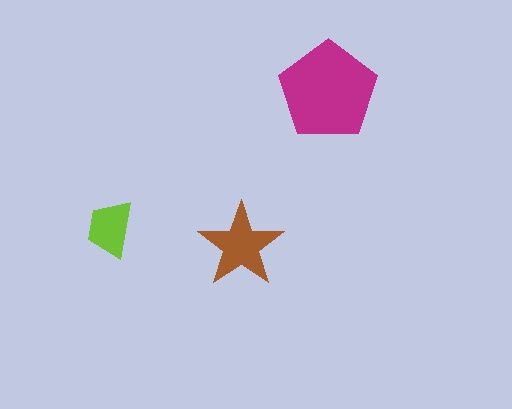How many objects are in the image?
There are 3 objects in the image.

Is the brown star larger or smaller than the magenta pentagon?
Smaller.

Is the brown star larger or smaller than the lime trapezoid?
Larger.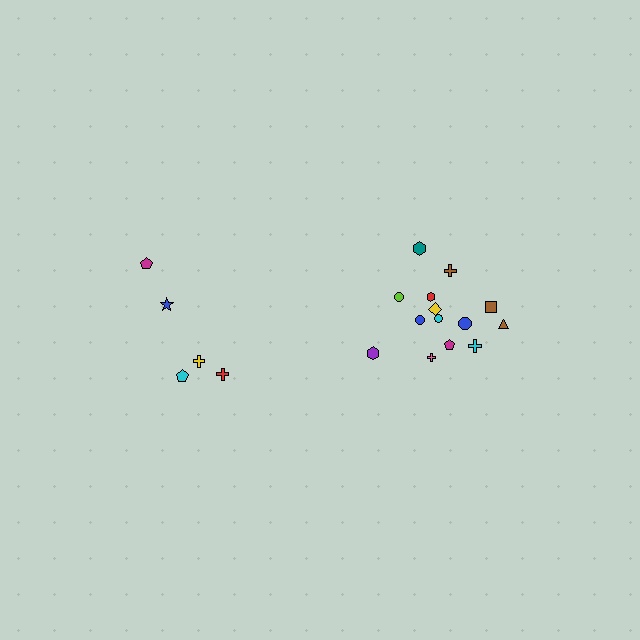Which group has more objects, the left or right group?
The right group.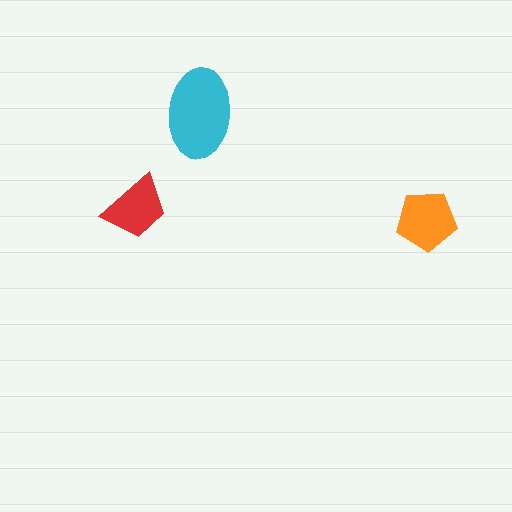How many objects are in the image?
There are 3 objects in the image.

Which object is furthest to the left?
The red trapezoid is leftmost.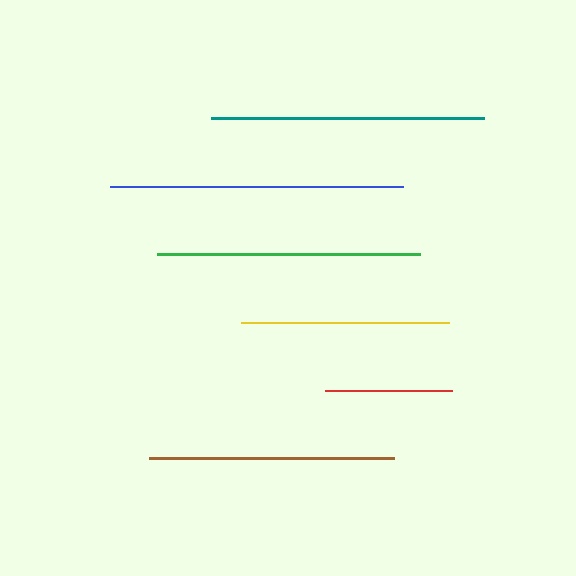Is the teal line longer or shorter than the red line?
The teal line is longer than the red line.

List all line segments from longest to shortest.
From longest to shortest: blue, teal, green, brown, yellow, red.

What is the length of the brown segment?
The brown segment is approximately 245 pixels long.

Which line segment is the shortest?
The red line is the shortest at approximately 127 pixels.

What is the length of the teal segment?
The teal segment is approximately 273 pixels long.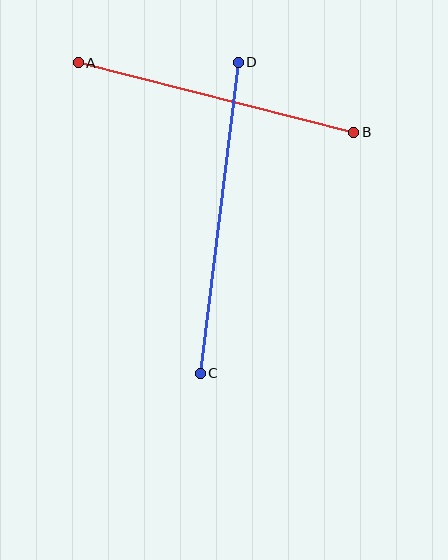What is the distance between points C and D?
The distance is approximately 313 pixels.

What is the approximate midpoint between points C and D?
The midpoint is at approximately (219, 218) pixels.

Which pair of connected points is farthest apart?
Points C and D are farthest apart.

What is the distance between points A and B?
The distance is approximately 284 pixels.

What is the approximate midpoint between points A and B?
The midpoint is at approximately (216, 98) pixels.